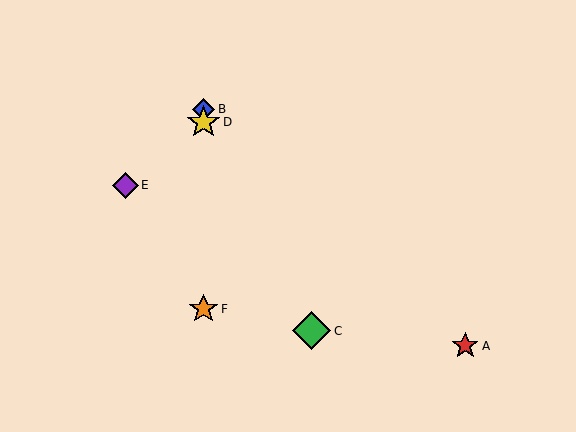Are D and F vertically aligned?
Yes, both are at x≈204.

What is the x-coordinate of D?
Object D is at x≈204.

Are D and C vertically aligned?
No, D is at x≈204 and C is at x≈312.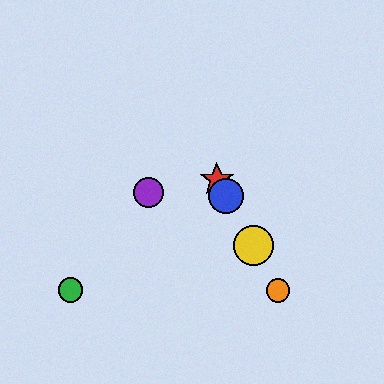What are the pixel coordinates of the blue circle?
The blue circle is at (226, 196).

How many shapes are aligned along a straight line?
4 shapes (the red star, the blue circle, the yellow circle, the orange circle) are aligned along a straight line.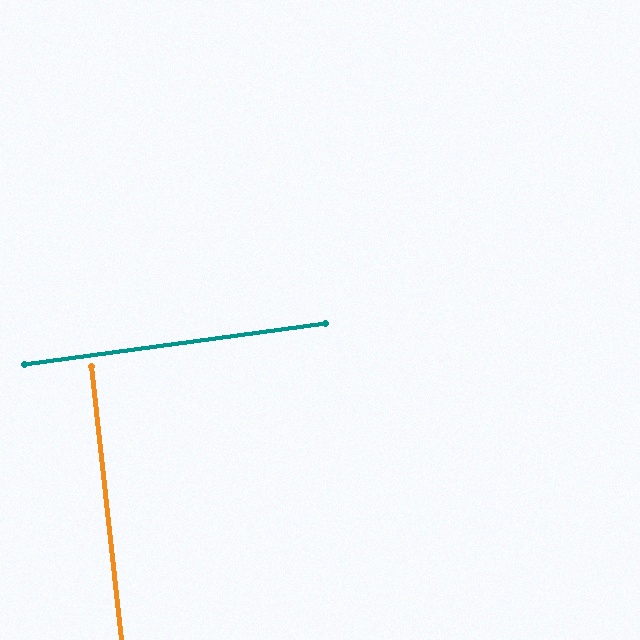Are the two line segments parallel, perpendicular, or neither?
Perpendicular — they meet at approximately 89°.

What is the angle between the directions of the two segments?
Approximately 89 degrees.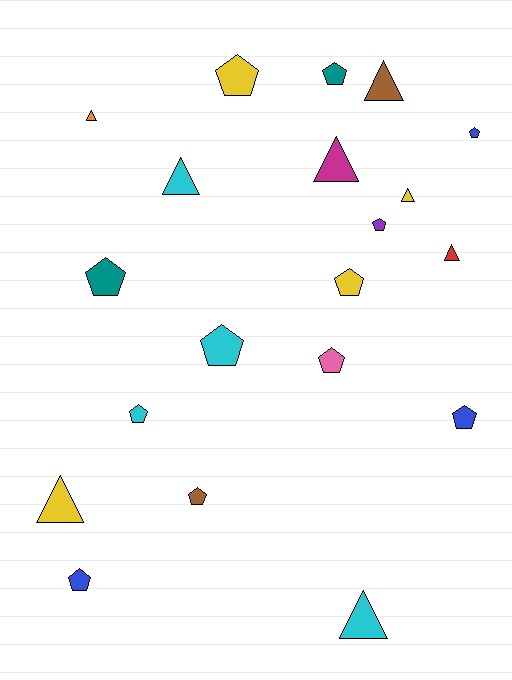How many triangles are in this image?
There are 8 triangles.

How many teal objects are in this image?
There are 2 teal objects.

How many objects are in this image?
There are 20 objects.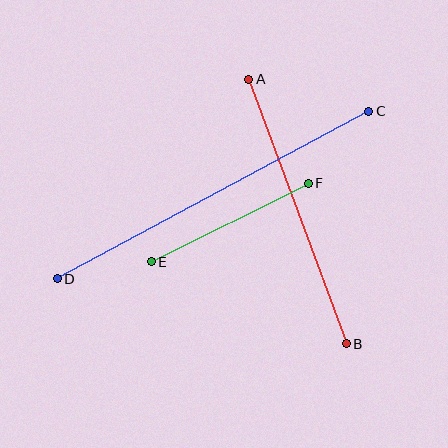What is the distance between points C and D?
The distance is approximately 354 pixels.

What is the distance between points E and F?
The distance is approximately 176 pixels.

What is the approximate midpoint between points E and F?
The midpoint is at approximately (230, 222) pixels.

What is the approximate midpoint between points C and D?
The midpoint is at approximately (213, 195) pixels.